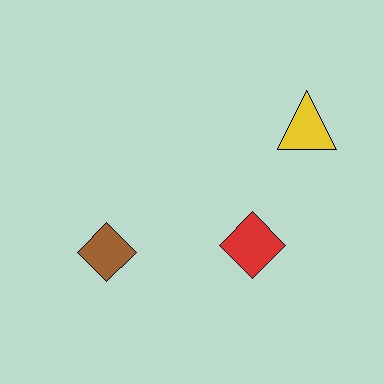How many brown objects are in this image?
There is 1 brown object.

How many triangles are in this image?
There is 1 triangle.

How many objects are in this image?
There are 3 objects.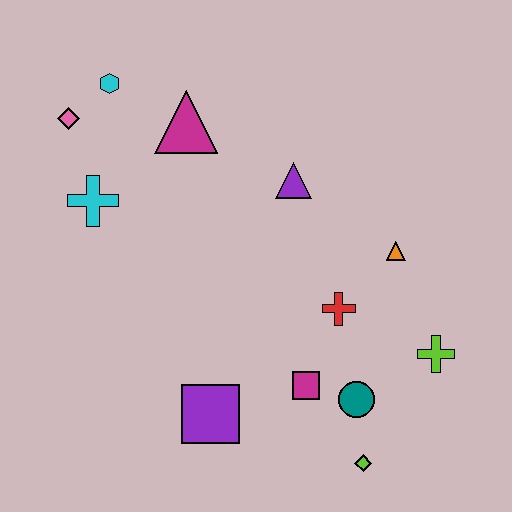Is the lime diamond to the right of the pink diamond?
Yes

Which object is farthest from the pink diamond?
The lime diamond is farthest from the pink diamond.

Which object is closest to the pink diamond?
The cyan hexagon is closest to the pink diamond.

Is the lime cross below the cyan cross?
Yes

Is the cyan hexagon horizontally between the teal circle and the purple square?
No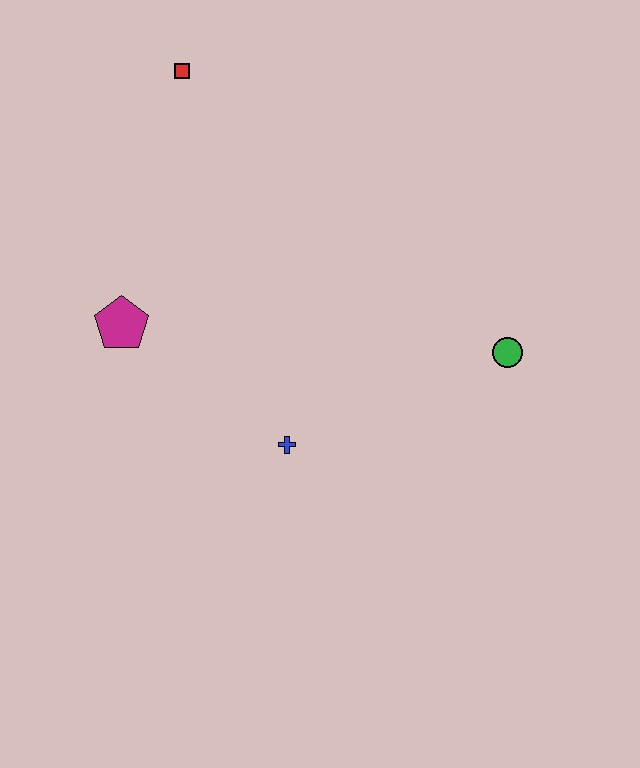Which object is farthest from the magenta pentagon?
The green circle is farthest from the magenta pentagon.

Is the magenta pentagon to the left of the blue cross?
Yes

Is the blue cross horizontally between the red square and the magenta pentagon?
No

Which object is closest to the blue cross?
The magenta pentagon is closest to the blue cross.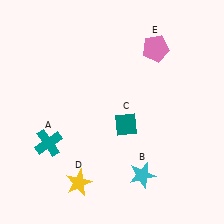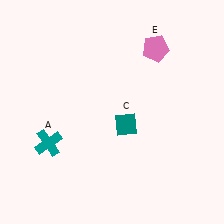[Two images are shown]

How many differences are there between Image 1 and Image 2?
There are 2 differences between the two images.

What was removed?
The cyan star (B), the yellow star (D) were removed in Image 2.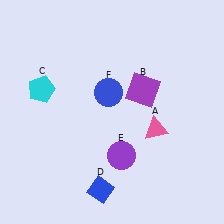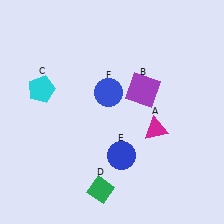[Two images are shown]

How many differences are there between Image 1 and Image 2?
There are 3 differences between the two images.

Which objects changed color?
A changed from pink to magenta. D changed from blue to green. E changed from purple to blue.